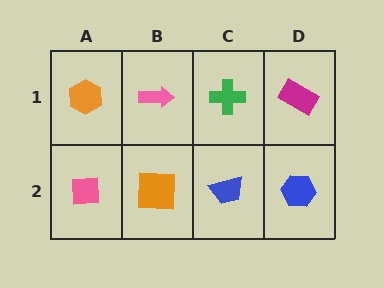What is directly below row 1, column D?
A blue hexagon.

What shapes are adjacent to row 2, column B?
A pink arrow (row 1, column B), a pink square (row 2, column A), a blue trapezoid (row 2, column C).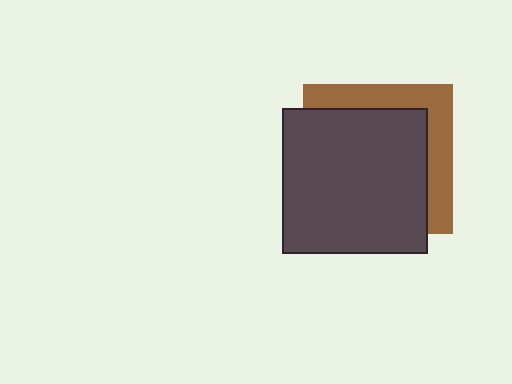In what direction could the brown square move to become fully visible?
The brown square could move toward the upper-right. That would shift it out from behind the dark gray square entirely.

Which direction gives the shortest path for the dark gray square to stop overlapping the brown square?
Moving toward the lower-left gives the shortest separation.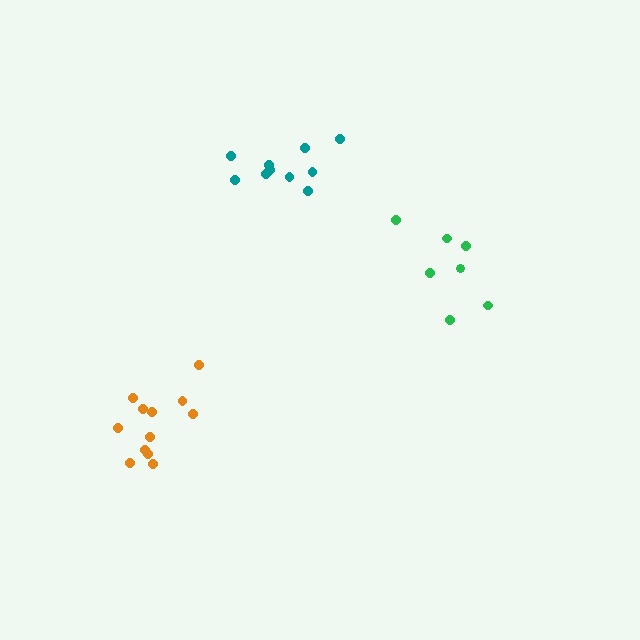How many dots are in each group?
Group 1: 10 dots, Group 2: 7 dots, Group 3: 12 dots (29 total).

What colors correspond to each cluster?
The clusters are colored: teal, green, orange.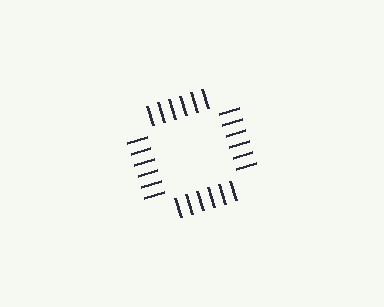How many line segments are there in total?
24 — 6 along each of the 4 edges.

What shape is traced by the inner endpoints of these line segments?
An illusory square — the line segments terminate on its edges but no continuous stroke is drawn.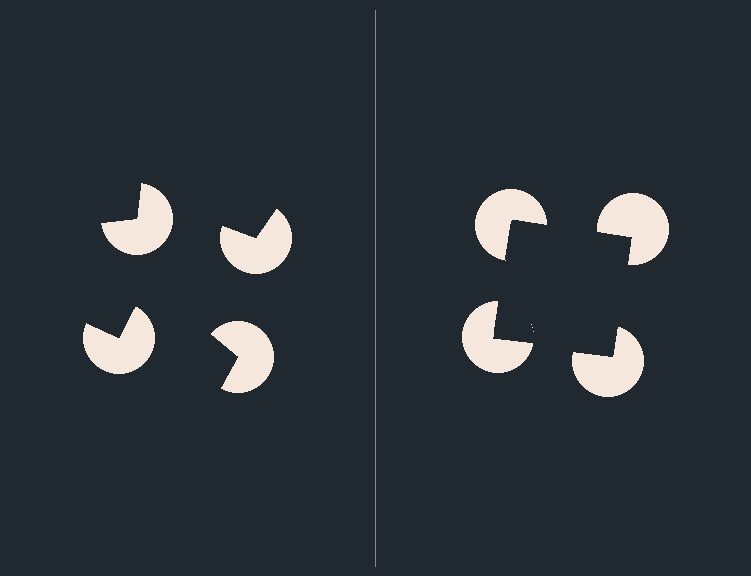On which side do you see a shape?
An illusory square appears on the right side. On the left side the wedge cuts are rotated, so no coherent shape forms.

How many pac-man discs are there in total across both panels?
8 — 4 on each side.